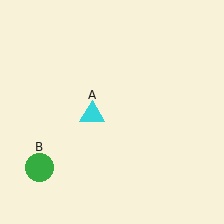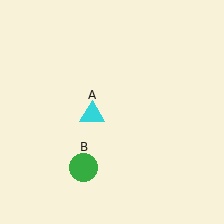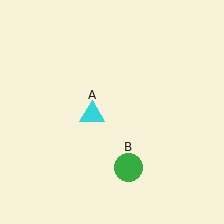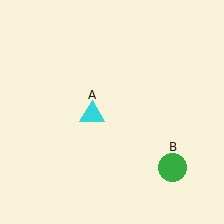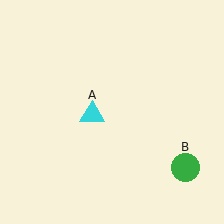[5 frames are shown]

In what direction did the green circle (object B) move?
The green circle (object B) moved right.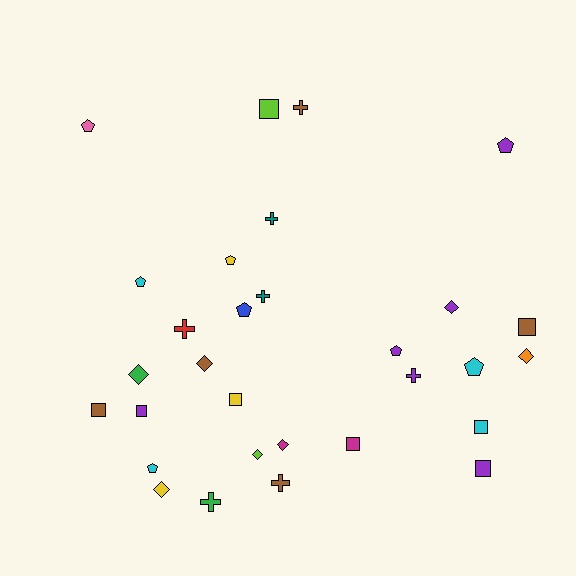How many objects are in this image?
There are 30 objects.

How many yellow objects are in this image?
There are 3 yellow objects.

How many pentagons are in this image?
There are 8 pentagons.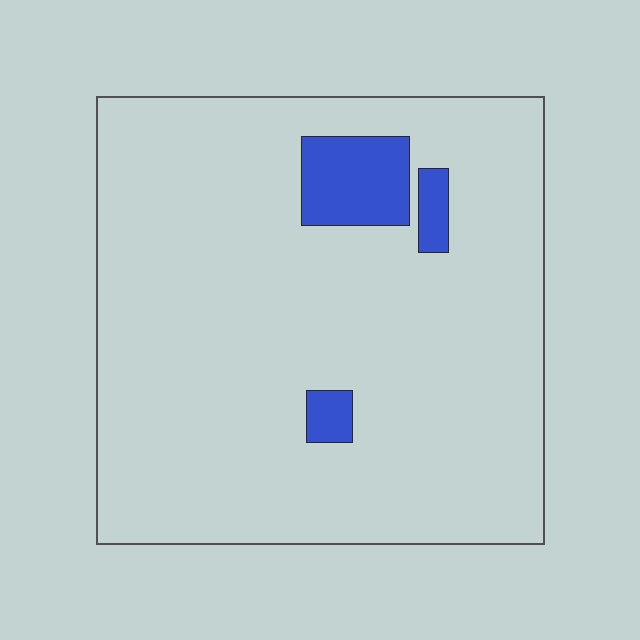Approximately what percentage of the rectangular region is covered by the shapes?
Approximately 5%.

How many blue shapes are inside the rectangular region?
3.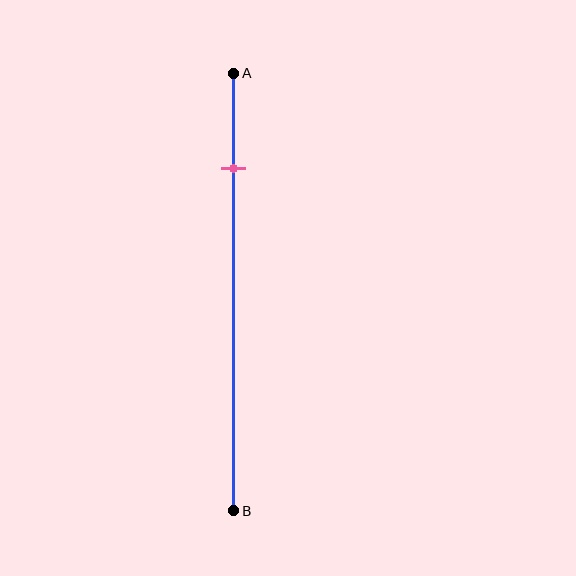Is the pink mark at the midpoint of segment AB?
No, the mark is at about 20% from A, not at the 50% midpoint.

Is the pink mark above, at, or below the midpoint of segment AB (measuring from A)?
The pink mark is above the midpoint of segment AB.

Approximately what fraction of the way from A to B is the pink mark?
The pink mark is approximately 20% of the way from A to B.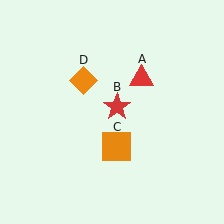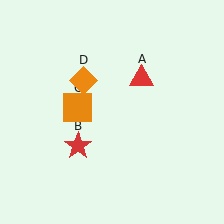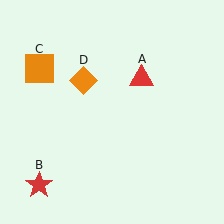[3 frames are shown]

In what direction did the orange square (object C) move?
The orange square (object C) moved up and to the left.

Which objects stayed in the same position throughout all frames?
Red triangle (object A) and orange diamond (object D) remained stationary.